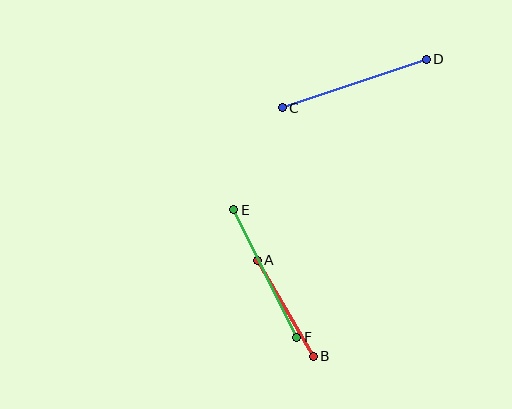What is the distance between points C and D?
The distance is approximately 152 pixels.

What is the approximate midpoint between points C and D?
The midpoint is at approximately (354, 84) pixels.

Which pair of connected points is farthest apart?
Points C and D are farthest apart.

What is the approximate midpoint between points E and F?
The midpoint is at approximately (265, 274) pixels.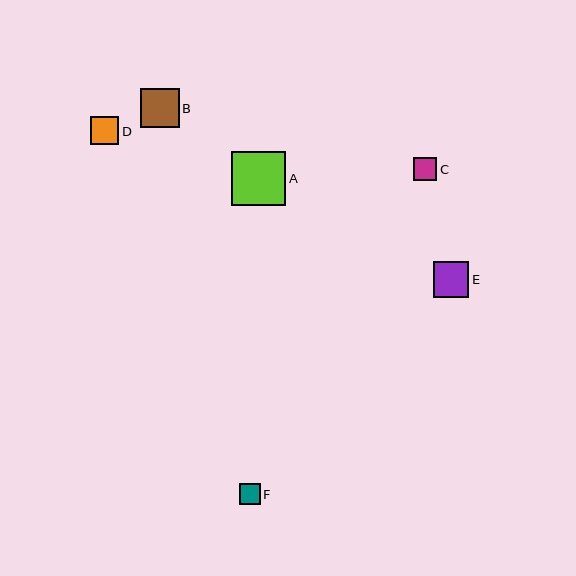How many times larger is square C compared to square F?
Square C is approximately 1.1 times the size of square F.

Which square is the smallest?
Square F is the smallest with a size of approximately 21 pixels.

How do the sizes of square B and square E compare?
Square B and square E are approximately the same size.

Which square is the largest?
Square A is the largest with a size of approximately 54 pixels.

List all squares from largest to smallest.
From largest to smallest: A, B, E, D, C, F.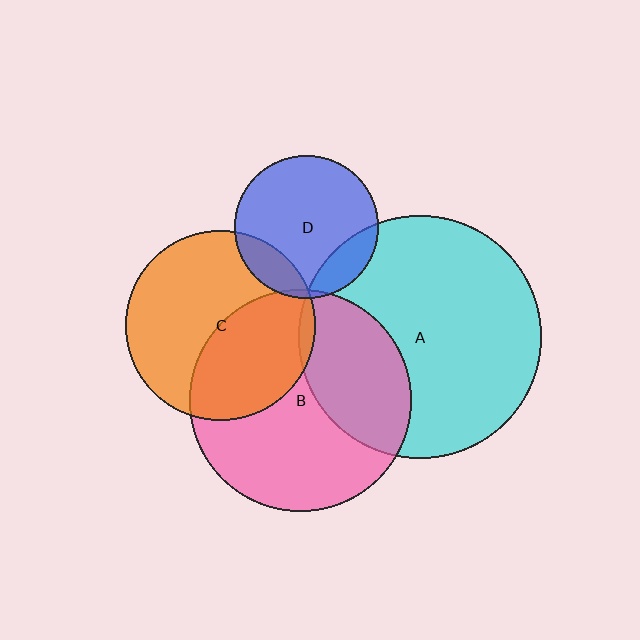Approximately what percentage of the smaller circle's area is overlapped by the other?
Approximately 5%.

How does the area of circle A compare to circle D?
Approximately 2.9 times.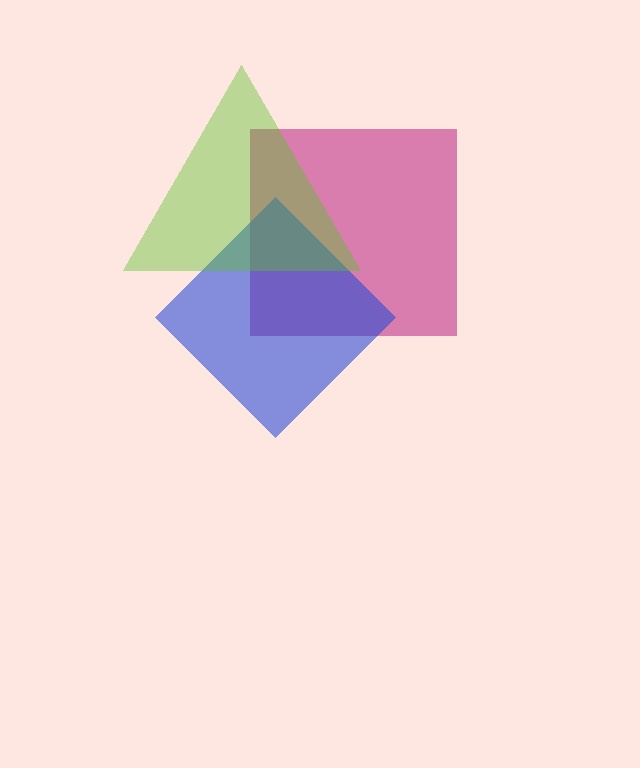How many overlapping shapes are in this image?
There are 3 overlapping shapes in the image.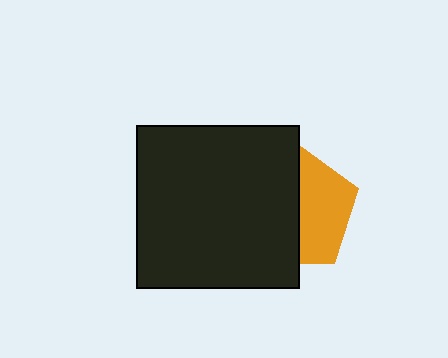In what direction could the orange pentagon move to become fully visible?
The orange pentagon could move right. That would shift it out from behind the black square entirely.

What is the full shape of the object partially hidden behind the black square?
The partially hidden object is an orange pentagon.